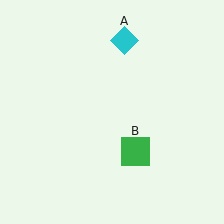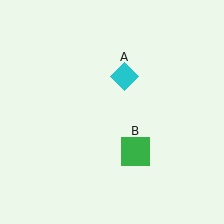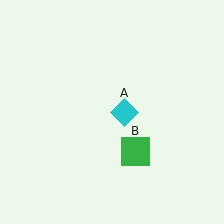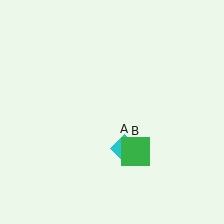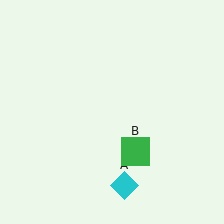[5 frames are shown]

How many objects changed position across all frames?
1 object changed position: cyan diamond (object A).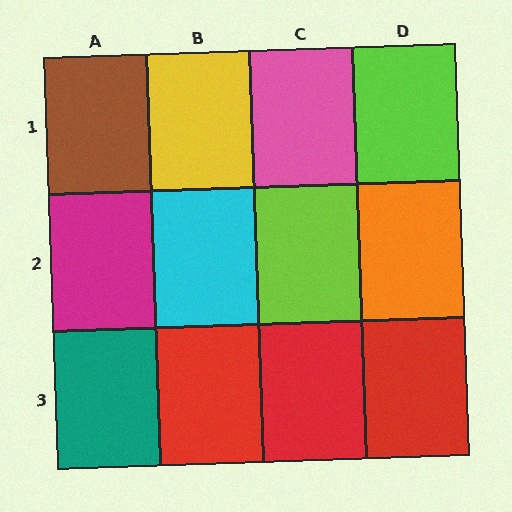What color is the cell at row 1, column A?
Brown.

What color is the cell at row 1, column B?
Yellow.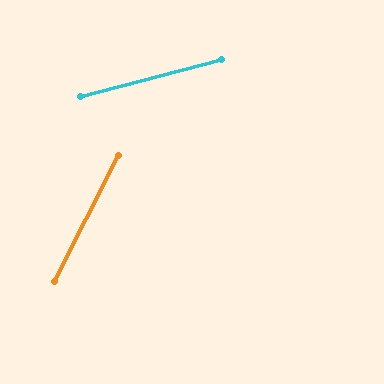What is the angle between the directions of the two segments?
Approximately 48 degrees.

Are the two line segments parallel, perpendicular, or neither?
Neither parallel nor perpendicular — they differ by about 48°.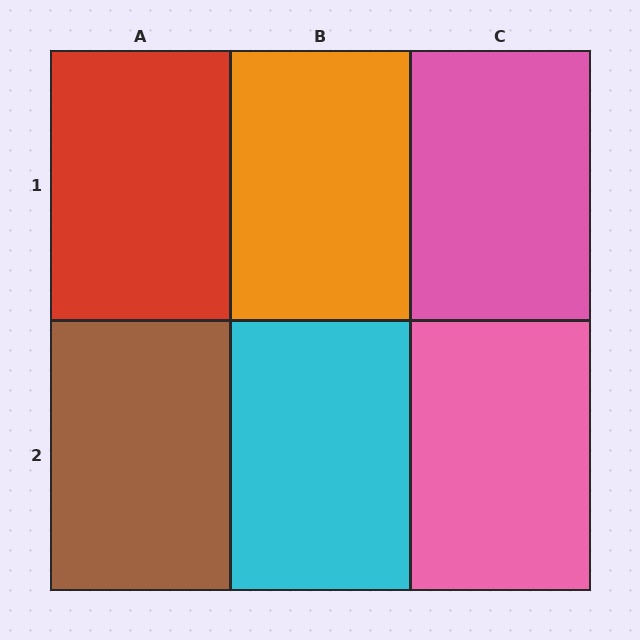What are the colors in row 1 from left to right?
Red, orange, pink.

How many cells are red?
1 cell is red.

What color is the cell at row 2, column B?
Cyan.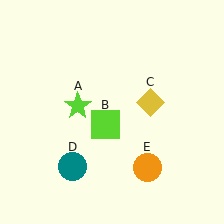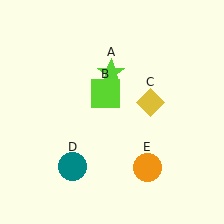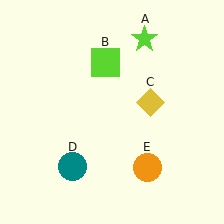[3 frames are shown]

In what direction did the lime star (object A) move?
The lime star (object A) moved up and to the right.